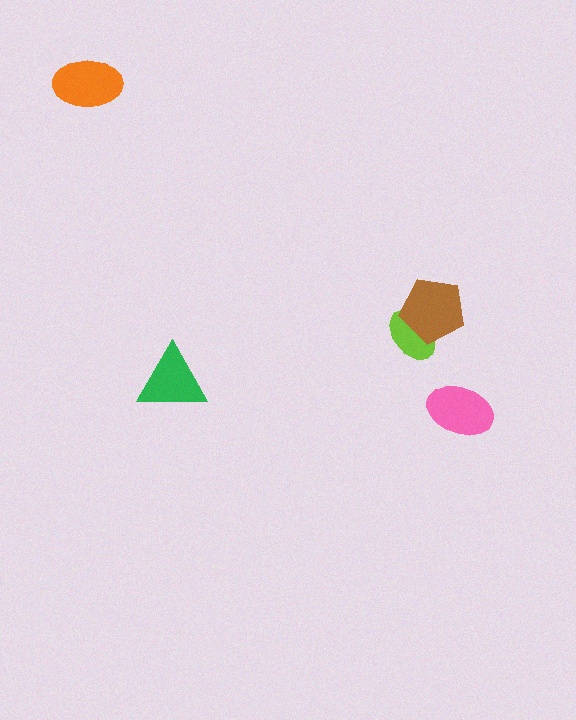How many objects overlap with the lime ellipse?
1 object overlaps with the lime ellipse.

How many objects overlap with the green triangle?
0 objects overlap with the green triangle.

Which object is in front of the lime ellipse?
The brown pentagon is in front of the lime ellipse.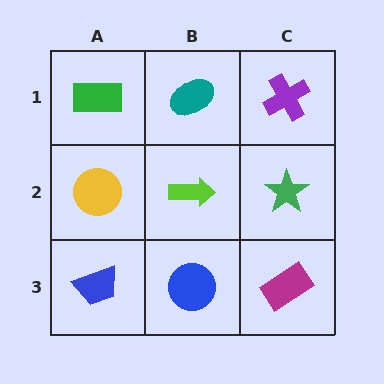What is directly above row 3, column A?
A yellow circle.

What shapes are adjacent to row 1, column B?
A lime arrow (row 2, column B), a green rectangle (row 1, column A), a purple cross (row 1, column C).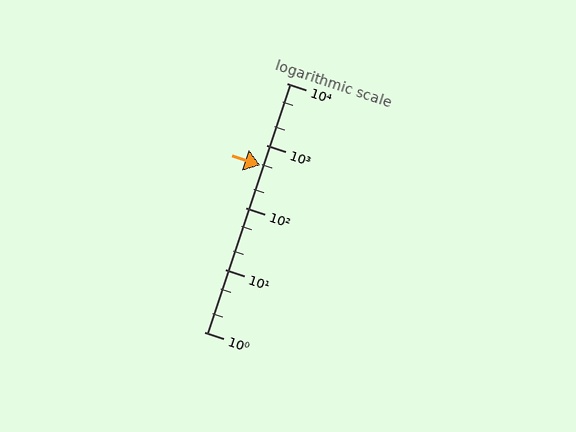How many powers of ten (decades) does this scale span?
The scale spans 4 decades, from 1 to 10000.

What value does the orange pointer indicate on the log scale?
The pointer indicates approximately 470.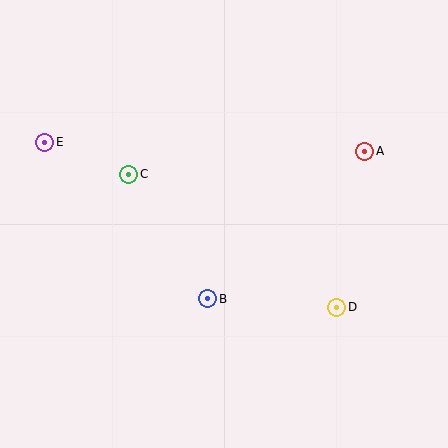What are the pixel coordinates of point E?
Point E is at (45, 142).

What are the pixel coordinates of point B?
Point B is at (208, 299).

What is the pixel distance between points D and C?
The distance between D and C is 247 pixels.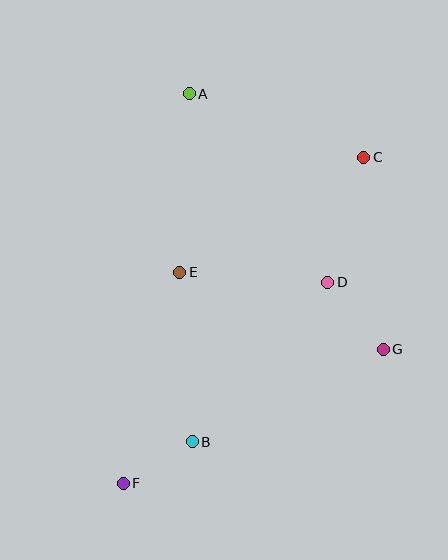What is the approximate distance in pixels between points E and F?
The distance between E and F is approximately 218 pixels.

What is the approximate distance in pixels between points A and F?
The distance between A and F is approximately 395 pixels.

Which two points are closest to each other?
Points B and F are closest to each other.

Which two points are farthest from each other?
Points C and F are farthest from each other.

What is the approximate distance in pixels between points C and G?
The distance between C and G is approximately 193 pixels.